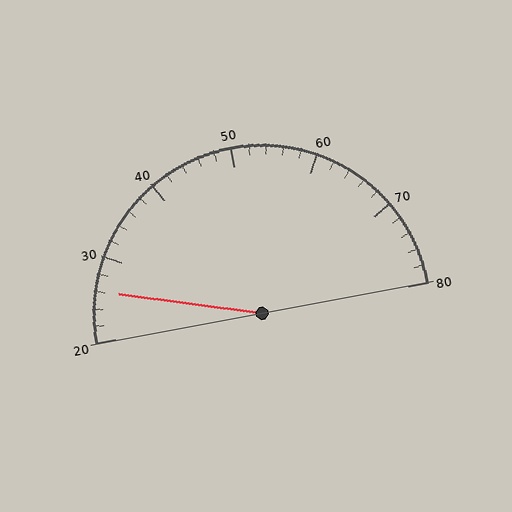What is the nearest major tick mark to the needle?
The nearest major tick mark is 30.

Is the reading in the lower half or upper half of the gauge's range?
The reading is in the lower half of the range (20 to 80).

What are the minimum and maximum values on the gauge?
The gauge ranges from 20 to 80.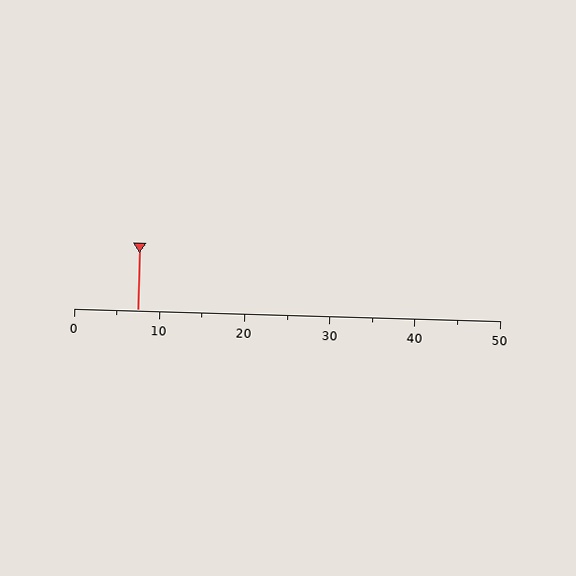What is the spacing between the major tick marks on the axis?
The major ticks are spaced 10 apart.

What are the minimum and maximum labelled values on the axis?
The axis runs from 0 to 50.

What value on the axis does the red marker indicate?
The marker indicates approximately 7.5.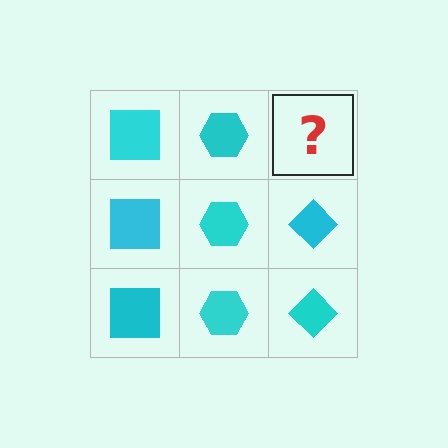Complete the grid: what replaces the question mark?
The question mark should be replaced with a cyan diamond.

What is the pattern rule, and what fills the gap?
The rule is that each column has a consistent shape. The gap should be filled with a cyan diamond.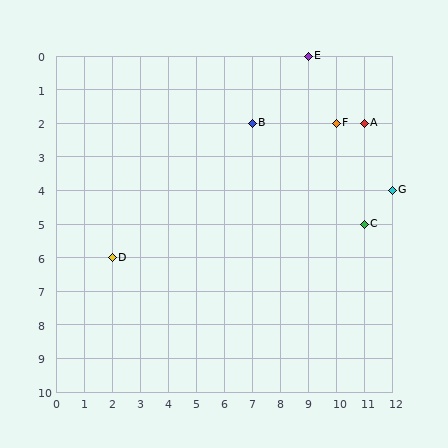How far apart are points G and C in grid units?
Points G and C are 1 column and 1 row apart (about 1.4 grid units diagonally).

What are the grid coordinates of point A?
Point A is at grid coordinates (11, 2).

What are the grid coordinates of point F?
Point F is at grid coordinates (10, 2).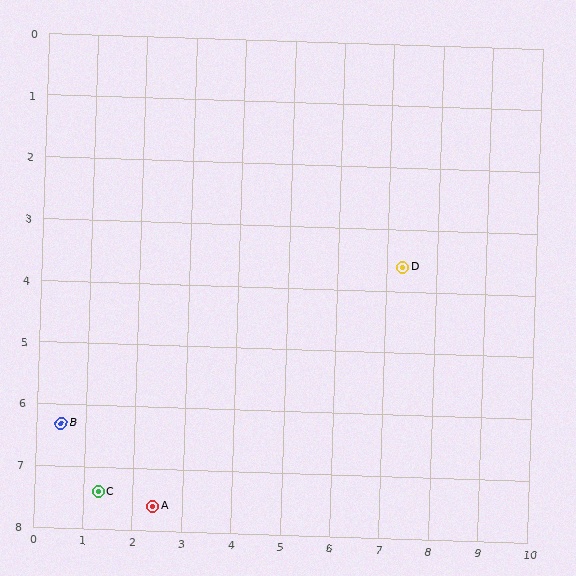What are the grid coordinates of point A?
Point A is at approximately (2.4, 7.6).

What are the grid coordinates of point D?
Point D is at approximately (7.3, 3.6).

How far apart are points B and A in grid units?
Points B and A are about 2.3 grid units apart.